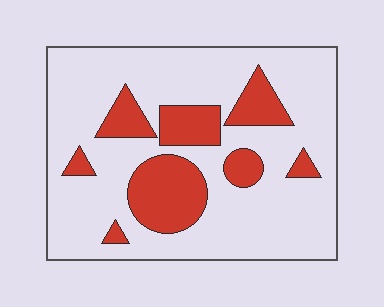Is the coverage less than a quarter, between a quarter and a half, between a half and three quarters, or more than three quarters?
Less than a quarter.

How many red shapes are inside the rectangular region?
8.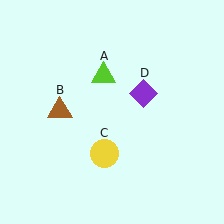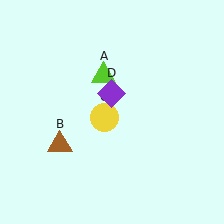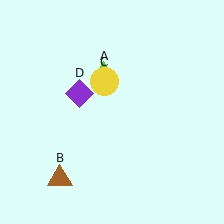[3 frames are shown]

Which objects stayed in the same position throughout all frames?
Lime triangle (object A) remained stationary.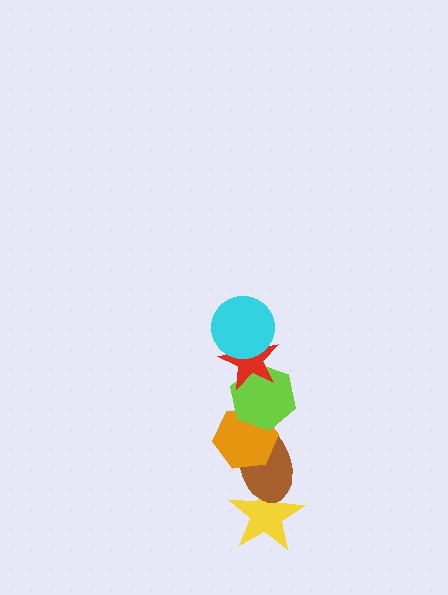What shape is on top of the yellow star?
The brown ellipse is on top of the yellow star.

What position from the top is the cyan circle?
The cyan circle is 1st from the top.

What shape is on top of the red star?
The cyan circle is on top of the red star.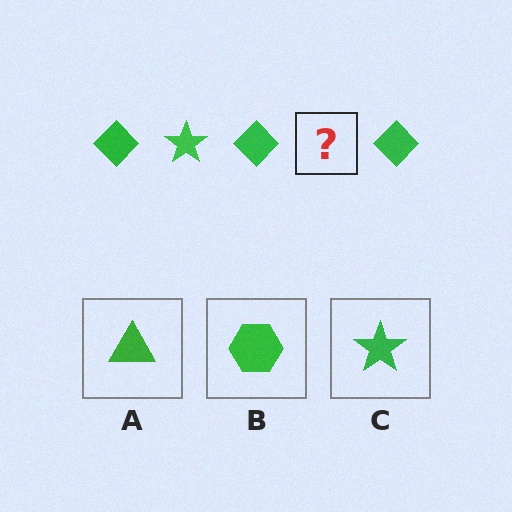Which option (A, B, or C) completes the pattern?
C.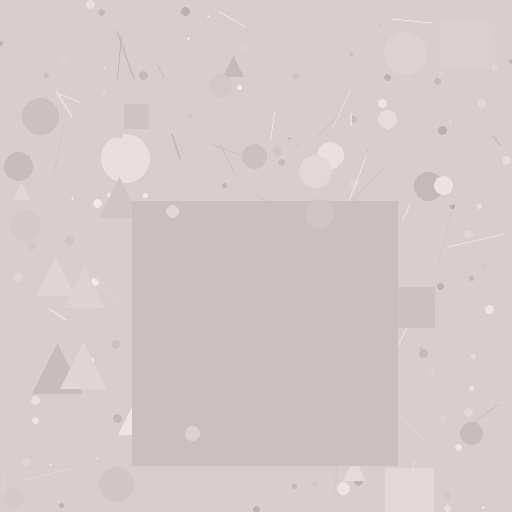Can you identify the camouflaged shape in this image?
The camouflaged shape is a square.